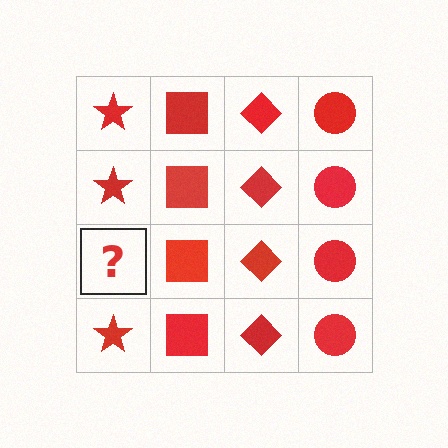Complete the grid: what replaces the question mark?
The question mark should be replaced with a red star.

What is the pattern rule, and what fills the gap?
The rule is that each column has a consistent shape. The gap should be filled with a red star.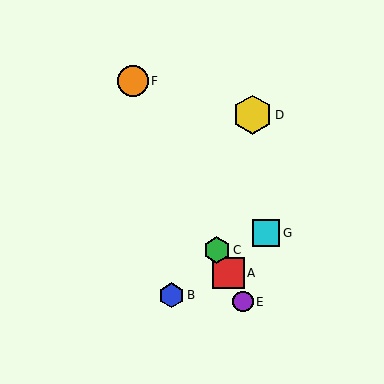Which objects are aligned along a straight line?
Objects A, C, E, F are aligned along a straight line.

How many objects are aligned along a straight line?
4 objects (A, C, E, F) are aligned along a straight line.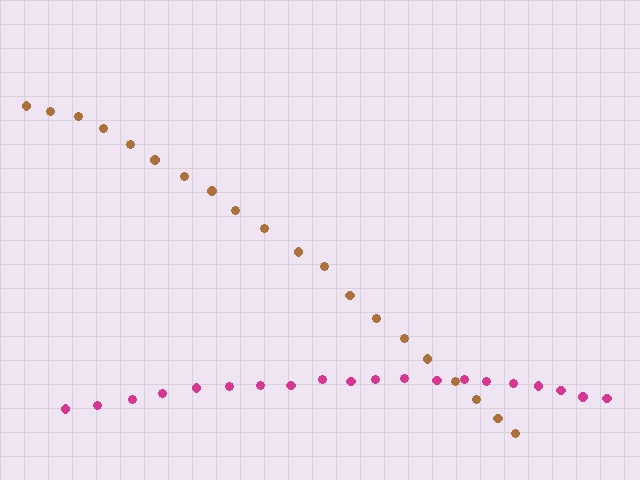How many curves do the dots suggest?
There are 2 distinct paths.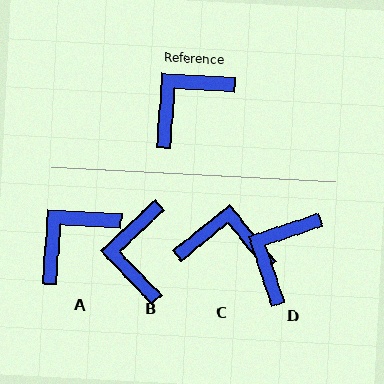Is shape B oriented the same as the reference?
No, it is off by about 47 degrees.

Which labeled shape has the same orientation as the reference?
A.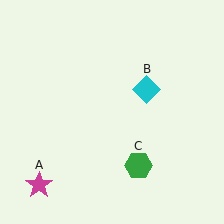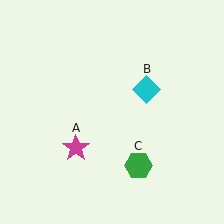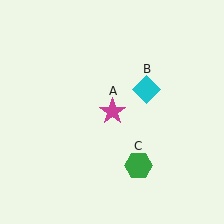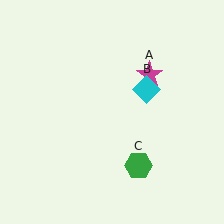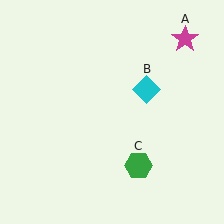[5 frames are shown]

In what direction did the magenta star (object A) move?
The magenta star (object A) moved up and to the right.